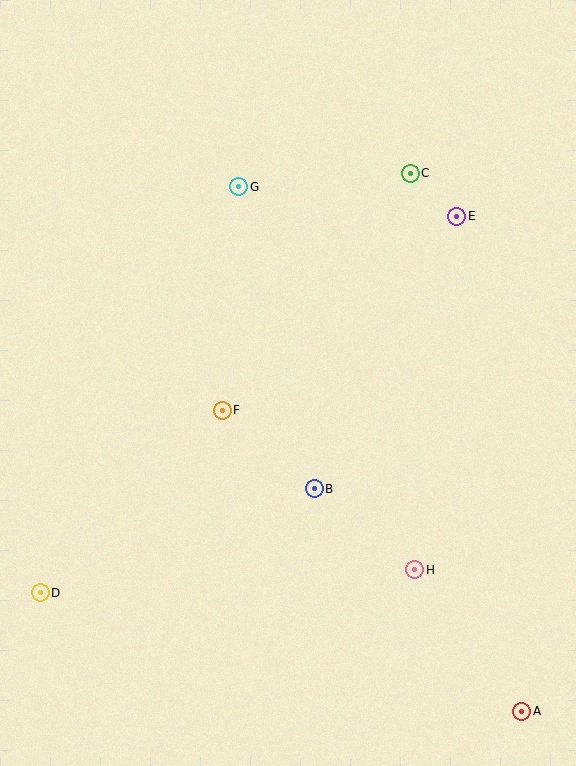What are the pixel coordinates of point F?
Point F is at (222, 410).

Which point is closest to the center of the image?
Point F at (222, 410) is closest to the center.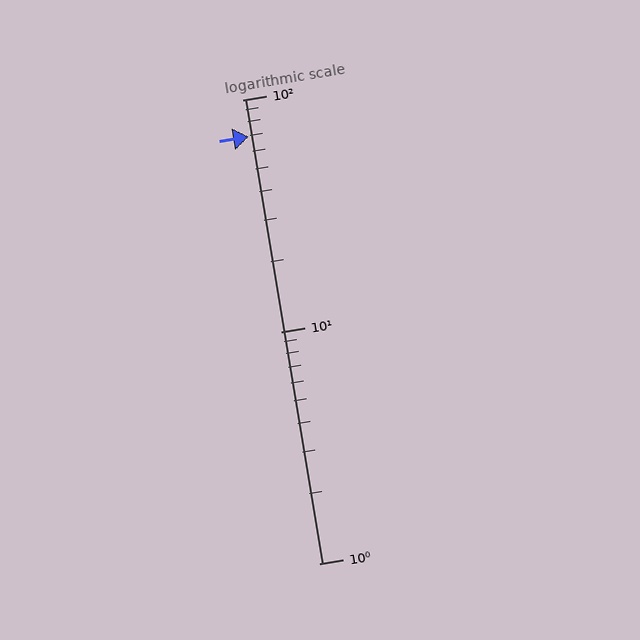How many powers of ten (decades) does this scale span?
The scale spans 2 decades, from 1 to 100.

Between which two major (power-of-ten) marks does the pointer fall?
The pointer is between 10 and 100.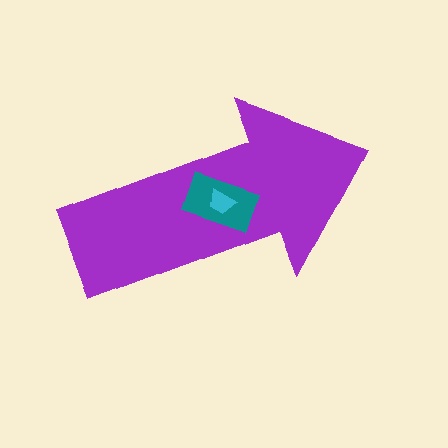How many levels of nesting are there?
3.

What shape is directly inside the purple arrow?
The teal rectangle.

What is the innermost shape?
The cyan trapezoid.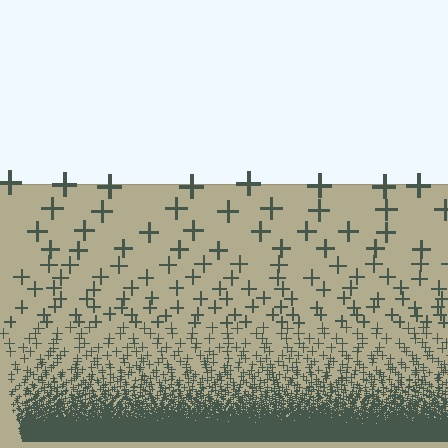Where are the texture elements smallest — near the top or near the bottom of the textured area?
Near the bottom.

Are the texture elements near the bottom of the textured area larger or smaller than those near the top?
Smaller. The gradient is inverted — elements near the bottom are smaller and denser.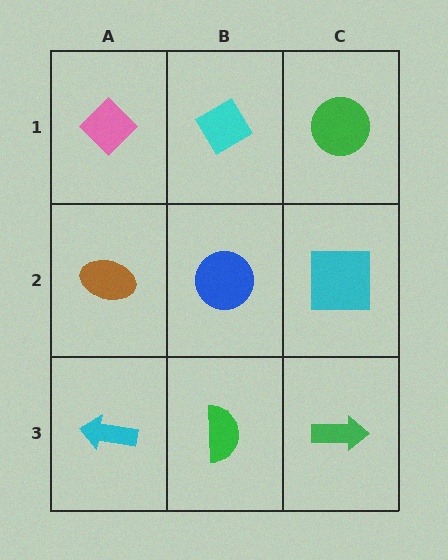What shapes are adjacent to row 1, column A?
A brown ellipse (row 2, column A), a cyan diamond (row 1, column B).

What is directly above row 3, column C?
A cyan square.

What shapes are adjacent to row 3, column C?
A cyan square (row 2, column C), a green semicircle (row 3, column B).